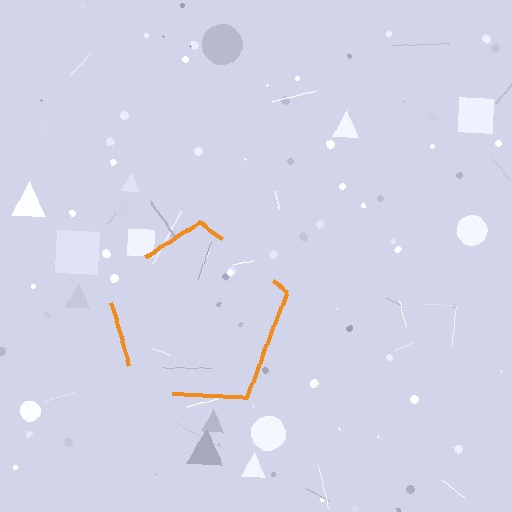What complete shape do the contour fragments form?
The contour fragments form a pentagon.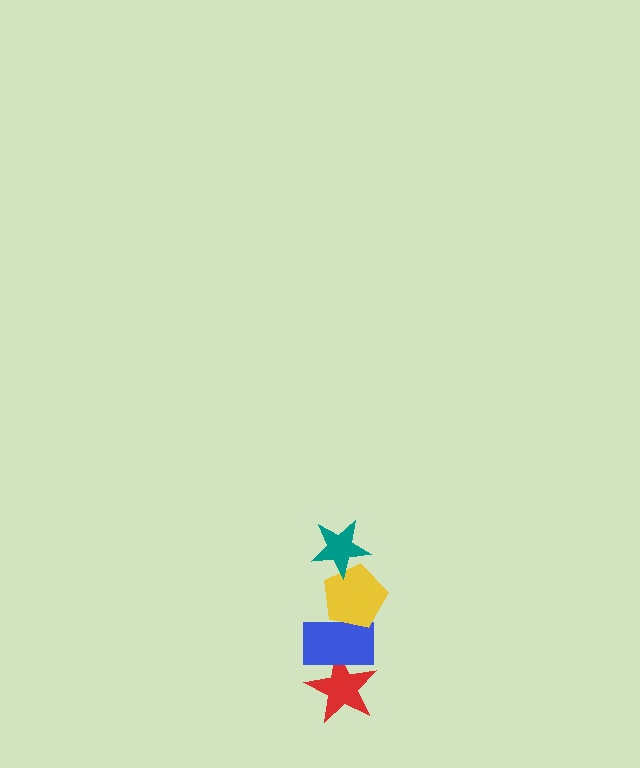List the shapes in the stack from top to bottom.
From top to bottom: the teal star, the yellow pentagon, the blue rectangle, the red star.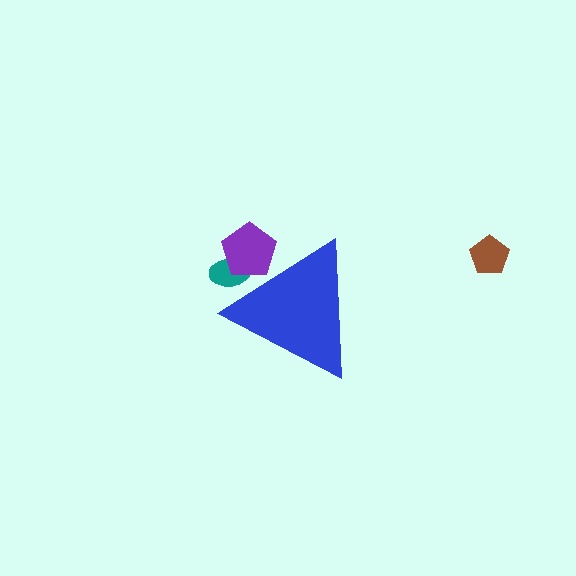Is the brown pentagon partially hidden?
No, the brown pentagon is fully visible.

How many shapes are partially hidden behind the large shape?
2 shapes are partially hidden.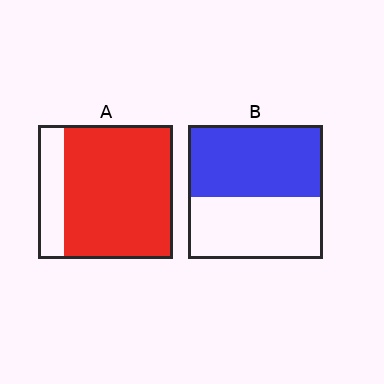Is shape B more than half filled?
Roughly half.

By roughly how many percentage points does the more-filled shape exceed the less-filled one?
By roughly 25 percentage points (A over B).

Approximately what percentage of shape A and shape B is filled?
A is approximately 80% and B is approximately 55%.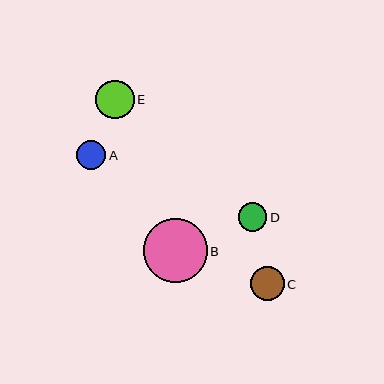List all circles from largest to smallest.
From largest to smallest: B, E, C, A, D.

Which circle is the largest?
Circle B is the largest with a size of approximately 64 pixels.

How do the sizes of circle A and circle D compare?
Circle A and circle D are approximately the same size.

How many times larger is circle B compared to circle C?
Circle B is approximately 1.9 times the size of circle C.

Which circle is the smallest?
Circle D is the smallest with a size of approximately 28 pixels.